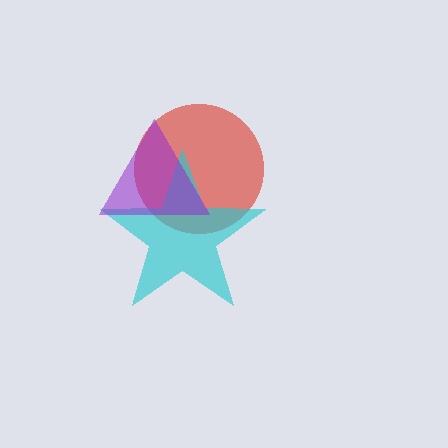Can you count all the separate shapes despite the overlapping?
Yes, there are 3 separate shapes.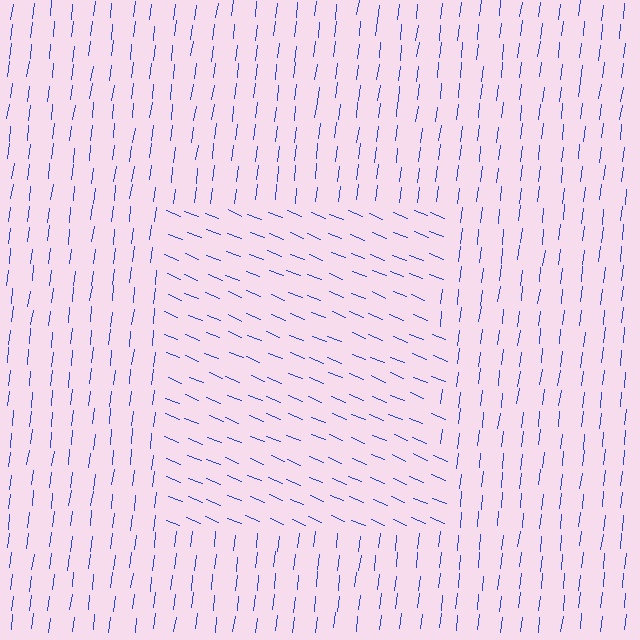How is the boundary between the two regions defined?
The boundary is defined purely by a change in line orientation (approximately 75 degrees difference). All lines are the same color and thickness.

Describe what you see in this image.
The image is filled with small blue line segments. A rectangle region in the image has lines oriented differently from the surrounding lines, creating a visible texture boundary.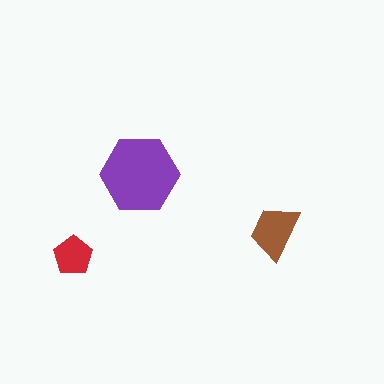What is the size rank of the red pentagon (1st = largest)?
3rd.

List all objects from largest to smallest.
The purple hexagon, the brown trapezoid, the red pentagon.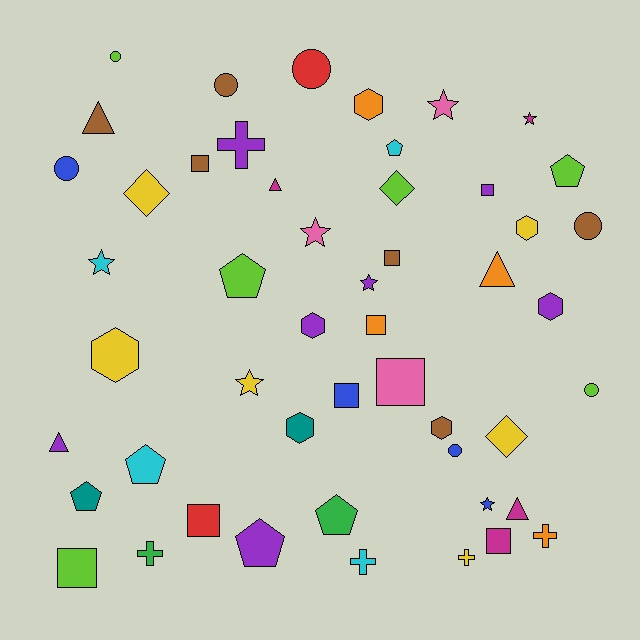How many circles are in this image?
There are 7 circles.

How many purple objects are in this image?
There are 7 purple objects.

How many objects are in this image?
There are 50 objects.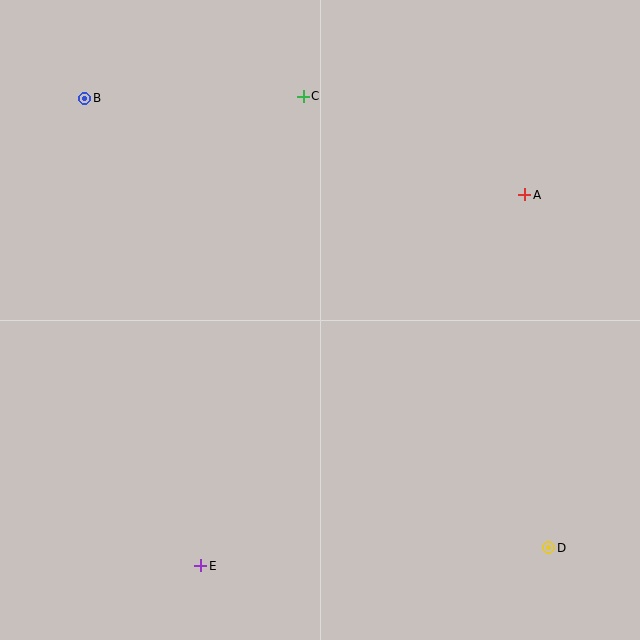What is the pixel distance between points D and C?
The distance between D and C is 514 pixels.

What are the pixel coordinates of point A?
Point A is at (525, 195).